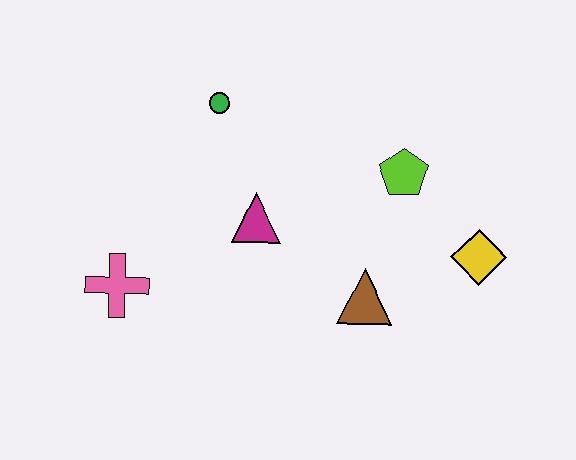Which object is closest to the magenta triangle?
The green circle is closest to the magenta triangle.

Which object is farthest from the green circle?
The yellow diamond is farthest from the green circle.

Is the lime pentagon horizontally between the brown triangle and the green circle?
No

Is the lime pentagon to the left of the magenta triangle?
No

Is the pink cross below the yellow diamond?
Yes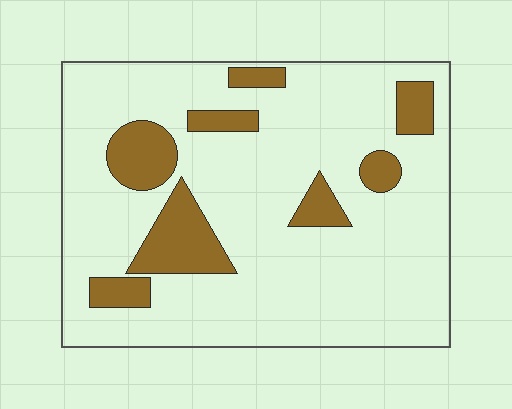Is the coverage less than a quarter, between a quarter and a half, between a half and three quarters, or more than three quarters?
Less than a quarter.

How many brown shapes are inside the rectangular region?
8.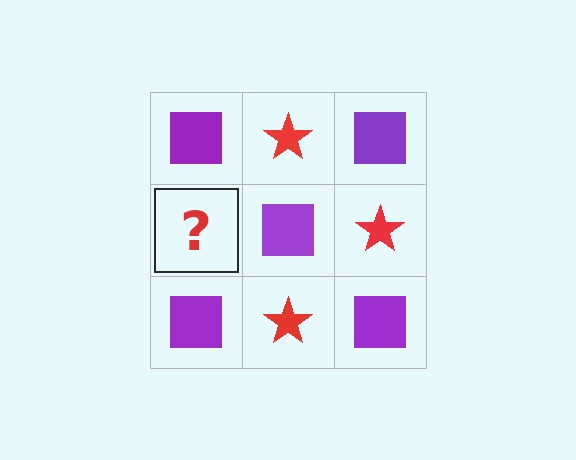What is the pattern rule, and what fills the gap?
The rule is that it alternates purple square and red star in a checkerboard pattern. The gap should be filled with a red star.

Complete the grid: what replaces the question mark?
The question mark should be replaced with a red star.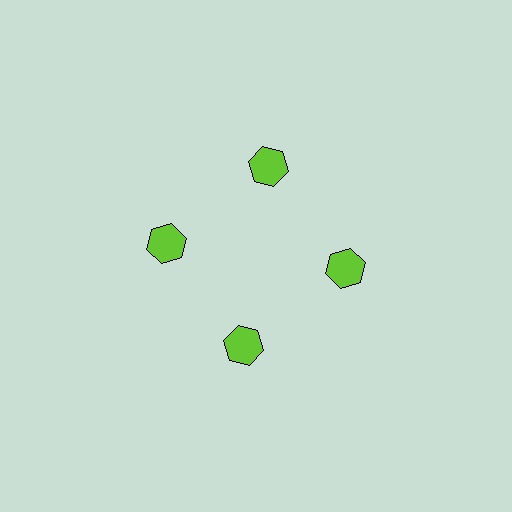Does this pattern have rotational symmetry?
Yes, this pattern has 4-fold rotational symmetry. It looks the same after rotating 90 degrees around the center.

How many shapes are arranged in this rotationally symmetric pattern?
There are 4 shapes, arranged in 4 groups of 1.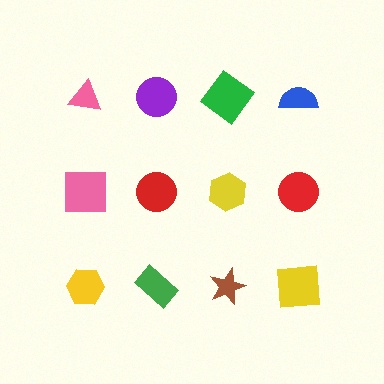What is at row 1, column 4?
A blue semicircle.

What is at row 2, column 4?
A red circle.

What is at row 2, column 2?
A red circle.